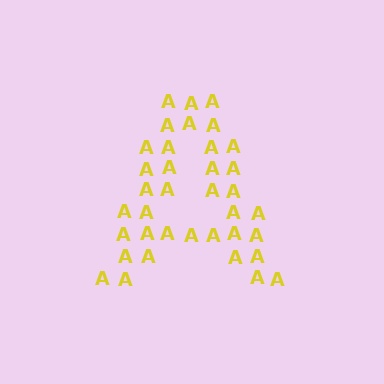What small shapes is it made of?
It is made of small letter A's.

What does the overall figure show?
The overall figure shows the letter A.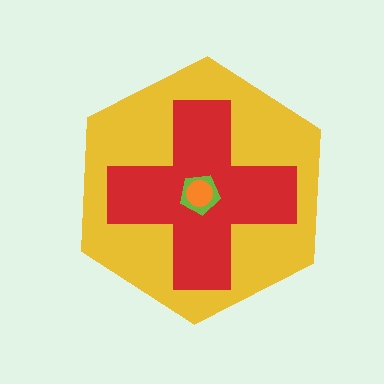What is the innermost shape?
The orange circle.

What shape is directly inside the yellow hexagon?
The red cross.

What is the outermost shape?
The yellow hexagon.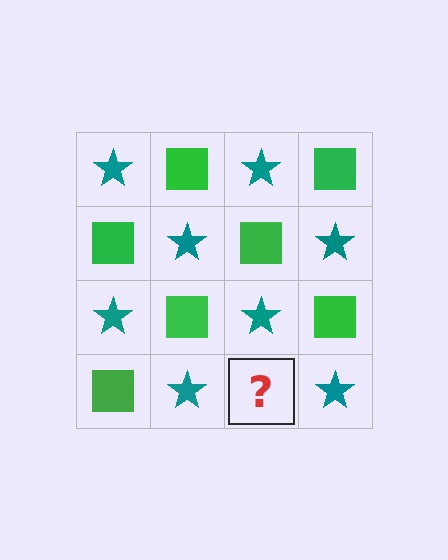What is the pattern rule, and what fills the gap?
The rule is that it alternates teal star and green square in a checkerboard pattern. The gap should be filled with a green square.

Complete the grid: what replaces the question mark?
The question mark should be replaced with a green square.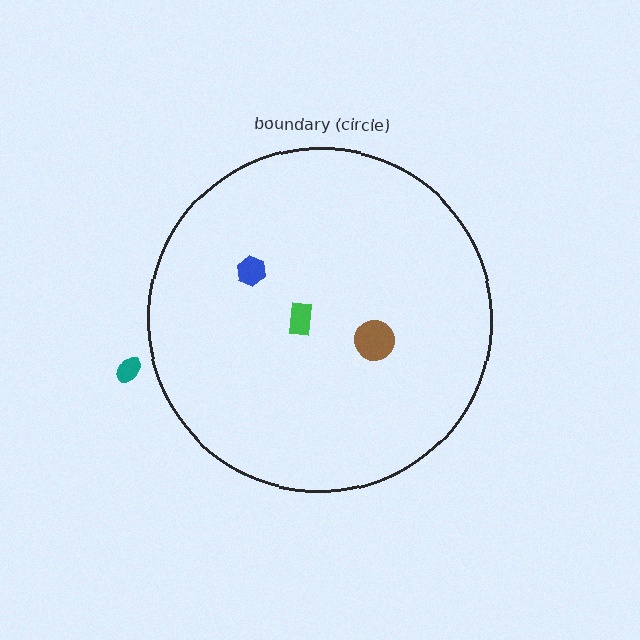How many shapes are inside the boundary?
3 inside, 1 outside.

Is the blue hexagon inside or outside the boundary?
Inside.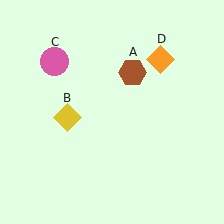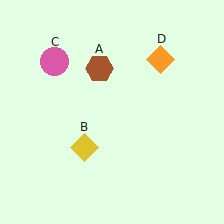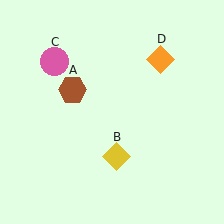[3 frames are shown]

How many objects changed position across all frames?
2 objects changed position: brown hexagon (object A), yellow diamond (object B).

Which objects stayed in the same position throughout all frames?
Pink circle (object C) and orange diamond (object D) remained stationary.